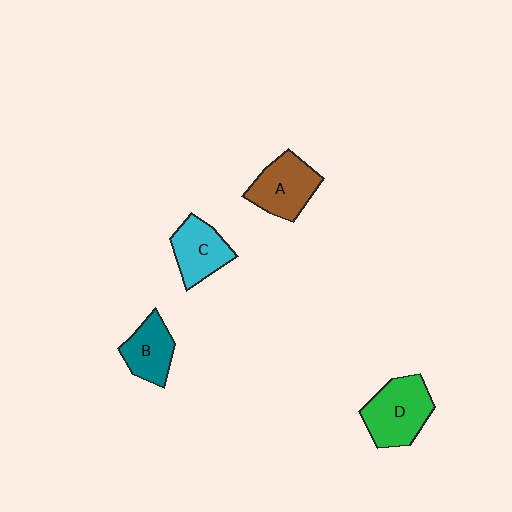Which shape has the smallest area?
Shape B (teal).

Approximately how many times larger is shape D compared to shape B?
Approximately 1.4 times.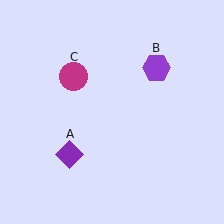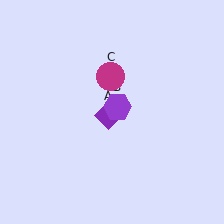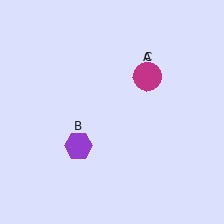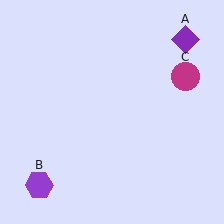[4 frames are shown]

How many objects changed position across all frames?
3 objects changed position: purple diamond (object A), purple hexagon (object B), magenta circle (object C).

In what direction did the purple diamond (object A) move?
The purple diamond (object A) moved up and to the right.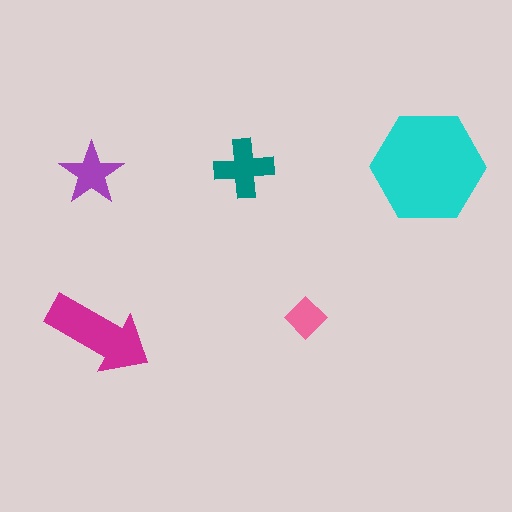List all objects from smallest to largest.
The pink diamond, the purple star, the teal cross, the magenta arrow, the cyan hexagon.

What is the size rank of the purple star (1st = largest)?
4th.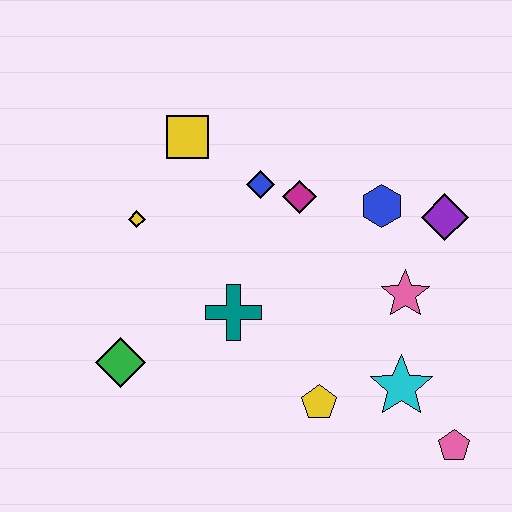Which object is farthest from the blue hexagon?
The green diamond is farthest from the blue hexagon.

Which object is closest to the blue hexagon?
The purple diamond is closest to the blue hexagon.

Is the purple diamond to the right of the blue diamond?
Yes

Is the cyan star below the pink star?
Yes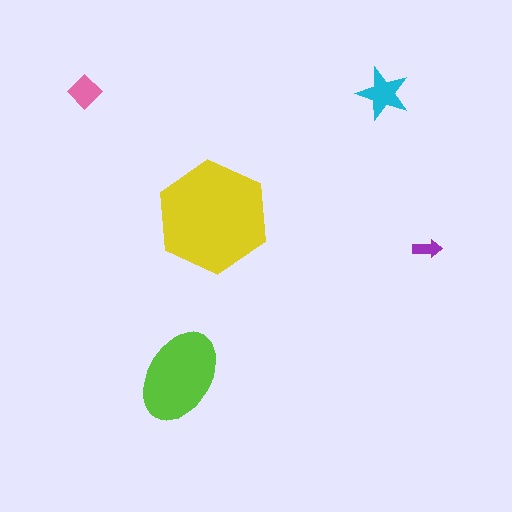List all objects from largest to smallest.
The yellow hexagon, the lime ellipse, the cyan star, the pink diamond, the purple arrow.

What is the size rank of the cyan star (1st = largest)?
3rd.